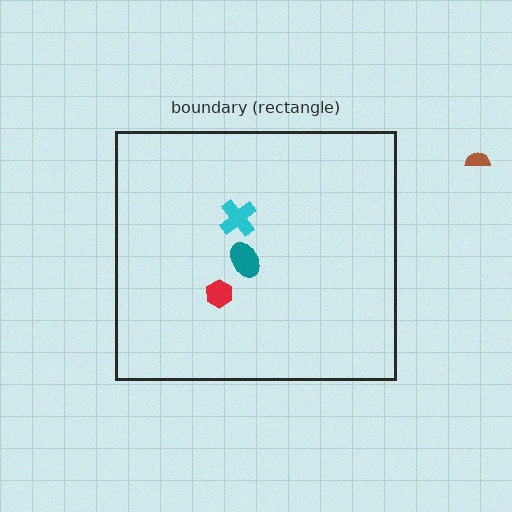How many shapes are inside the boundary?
3 inside, 1 outside.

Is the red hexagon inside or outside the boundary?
Inside.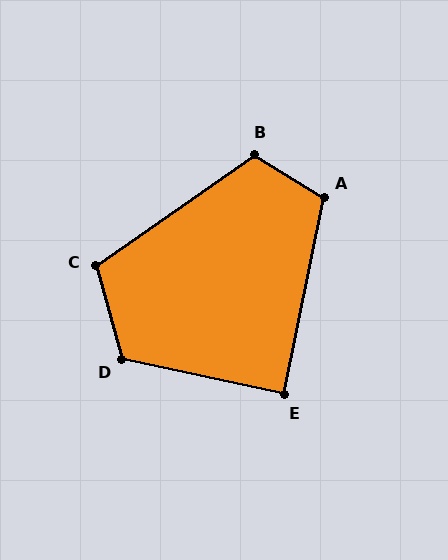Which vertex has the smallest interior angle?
E, at approximately 89 degrees.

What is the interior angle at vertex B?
Approximately 113 degrees (obtuse).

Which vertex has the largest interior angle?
D, at approximately 118 degrees.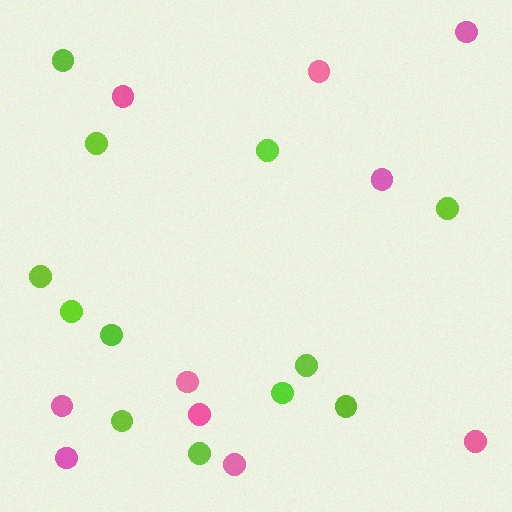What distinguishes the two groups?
There are 2 groups: one group of lime circles (12) and one group of pink circles (10).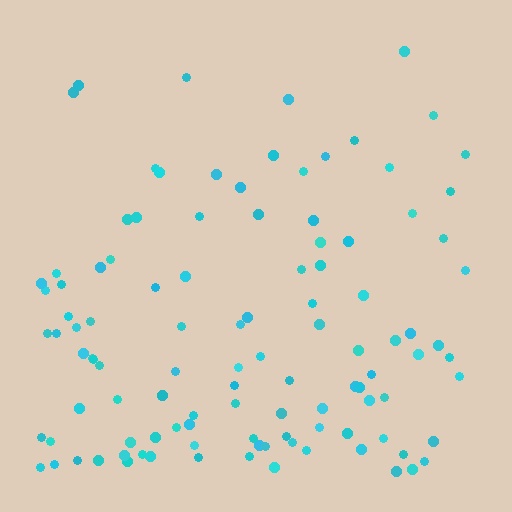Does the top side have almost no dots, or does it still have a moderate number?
Still a moderate number, just noticeably fewer than the bottom.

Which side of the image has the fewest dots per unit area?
The top.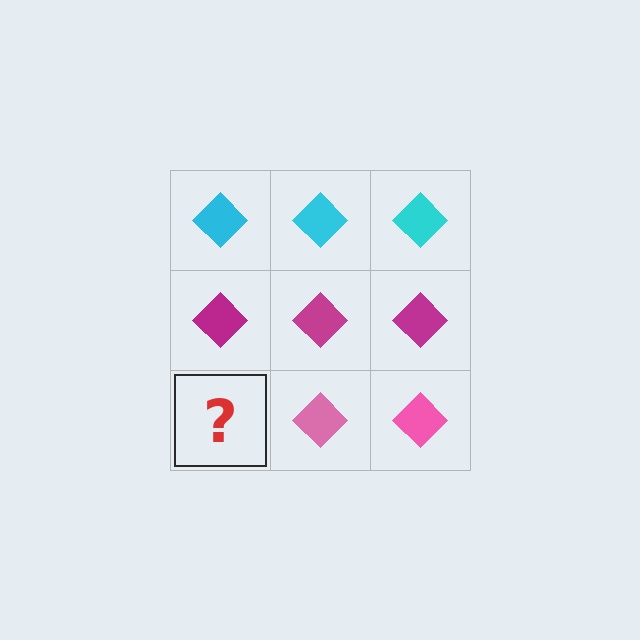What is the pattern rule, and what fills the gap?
The rule is that each row has a consistent color. The gap should be filled with a pink diamond.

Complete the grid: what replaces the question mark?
The question mark should be replaced with a pink diamond.